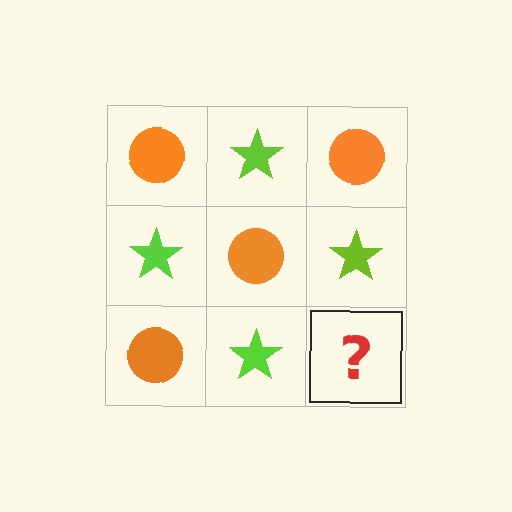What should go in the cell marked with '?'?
The missing cell should contain an orange circle.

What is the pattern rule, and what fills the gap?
The rule is that it alternates orange circle and lime star in a checkerboard pattern. The gap should be filled with an orange circle.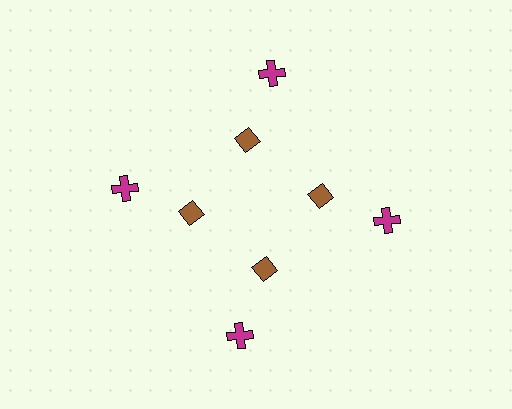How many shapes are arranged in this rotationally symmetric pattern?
There are 8 shapes, arranged in 4 groups of 2.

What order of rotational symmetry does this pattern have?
This pattern has 4-fold rotational symmetry.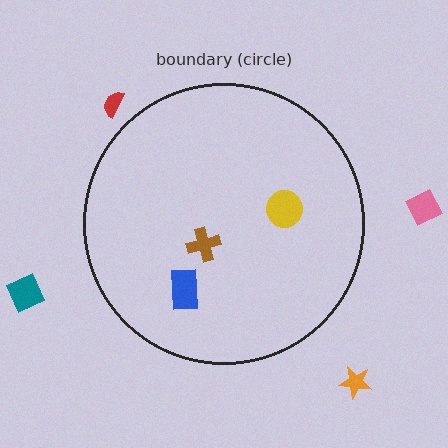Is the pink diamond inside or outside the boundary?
Outside.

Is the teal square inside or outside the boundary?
Outside.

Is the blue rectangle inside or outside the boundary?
Inside.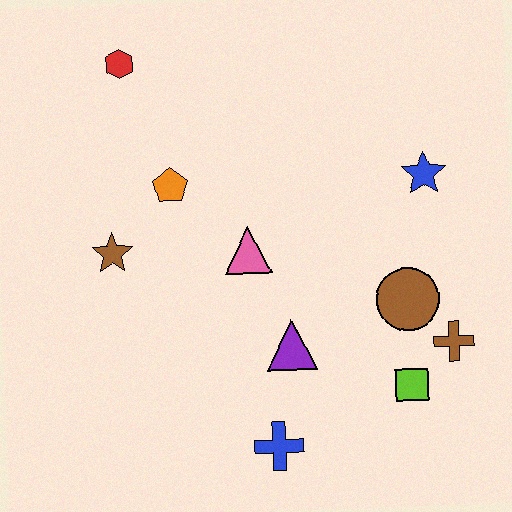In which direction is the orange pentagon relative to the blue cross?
The orange pentagon is above the blue cross.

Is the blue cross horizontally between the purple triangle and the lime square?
No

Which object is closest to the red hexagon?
The orange pentagon is closest to the red hexagon.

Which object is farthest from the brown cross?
The red hexagon is farthest from the brown cross.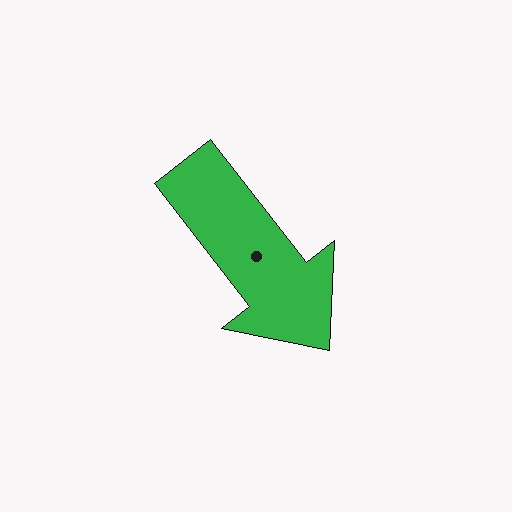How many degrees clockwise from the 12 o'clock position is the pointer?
Approximately 142 degrees.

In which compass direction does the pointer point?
Southeast.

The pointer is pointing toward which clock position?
Roughly 5 o'clock.